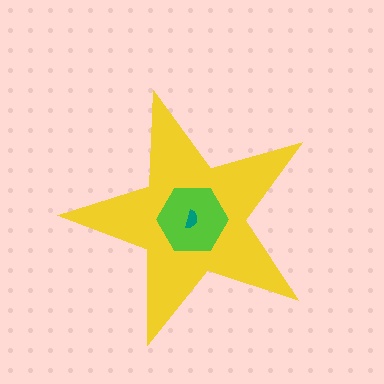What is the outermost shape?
The yellow star.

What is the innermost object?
The teal semicircle.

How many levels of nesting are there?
3.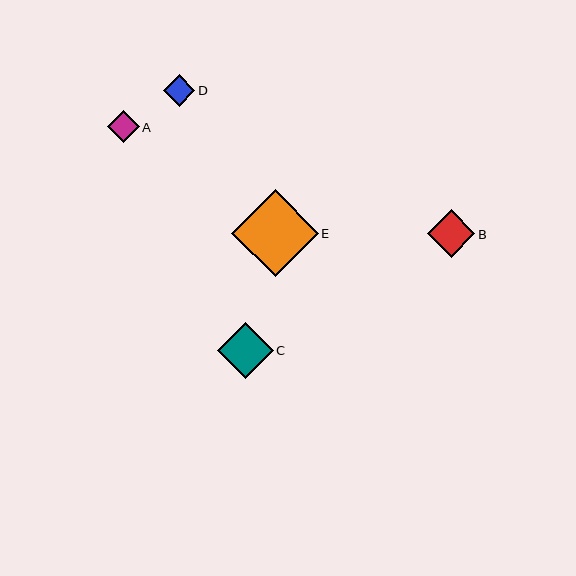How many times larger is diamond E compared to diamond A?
Diamond E is approximately 2.7 times the size of diamond A.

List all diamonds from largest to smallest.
From largest to smallest: E, C, B, A, D.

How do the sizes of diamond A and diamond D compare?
Diamond A and diamond D are approximately the same size.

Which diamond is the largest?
Diamond E is the largest with a size of approximately 87 pixels.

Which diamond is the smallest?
Diamond D is the smallest with a size of approximately 31 pixels.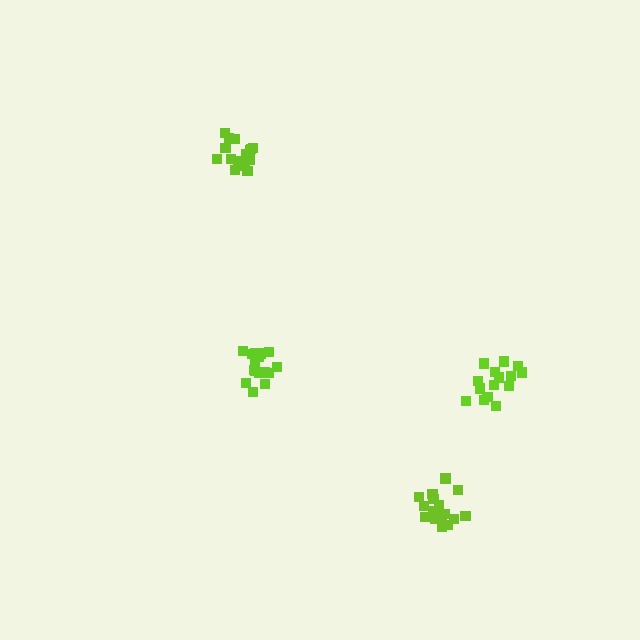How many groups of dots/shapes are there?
There are 4 groups.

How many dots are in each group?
Group 1: 16 dots, Group 2: 16 dots, Group 3: 18 dots, Group 4: 15 dots (65 total).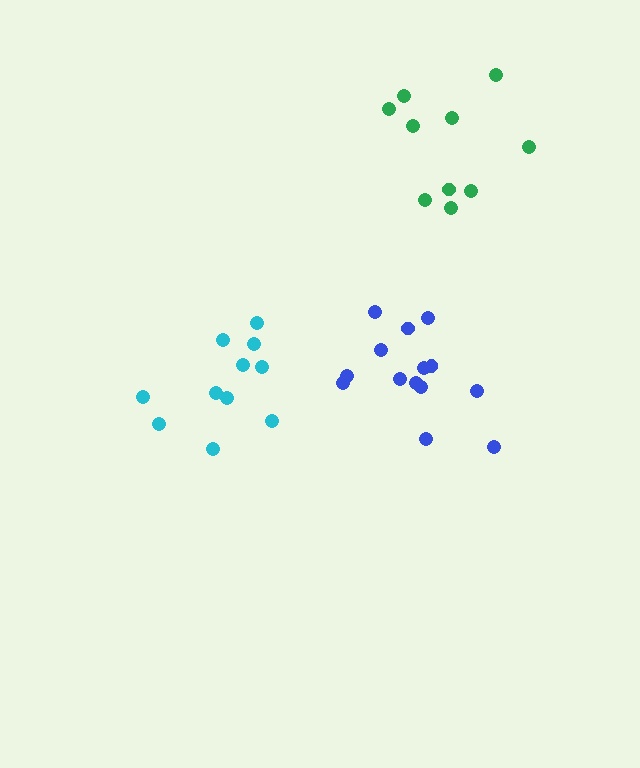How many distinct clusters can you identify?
There are 3 distinct clusters.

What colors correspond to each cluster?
The clusters are colored: cyan, blue, green.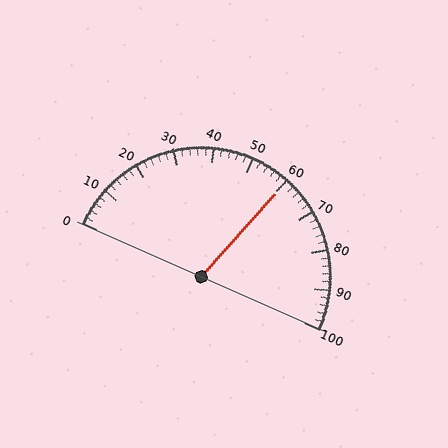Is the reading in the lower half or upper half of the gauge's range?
The reading is in the upper half of the range (0 to 100).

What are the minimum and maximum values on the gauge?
The gauge ranges from 0 to 100.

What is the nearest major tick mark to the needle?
The nearest major tick mark is 60.